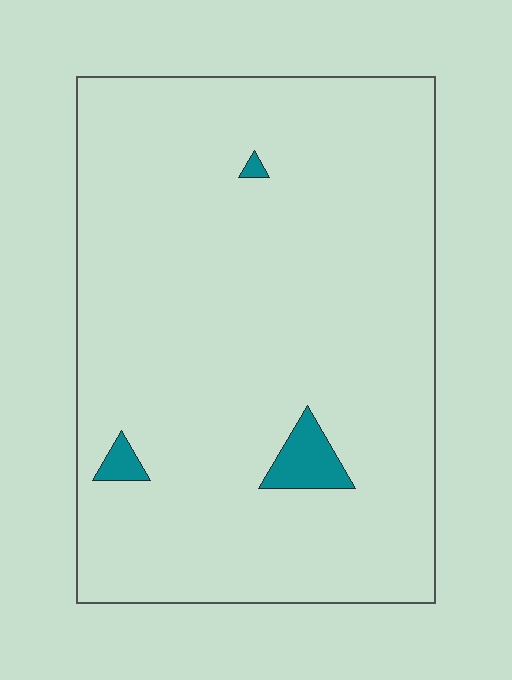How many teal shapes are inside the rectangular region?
3.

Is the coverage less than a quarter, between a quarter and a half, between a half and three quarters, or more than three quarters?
Less than a quarter.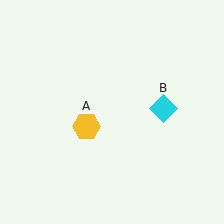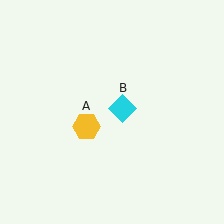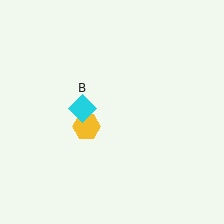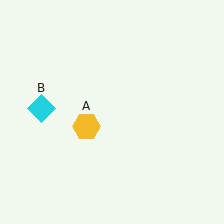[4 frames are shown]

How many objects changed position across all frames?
1 object changed position: cyan diamond (object B).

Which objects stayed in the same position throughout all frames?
Yellow hexagon (object A) remained stationary.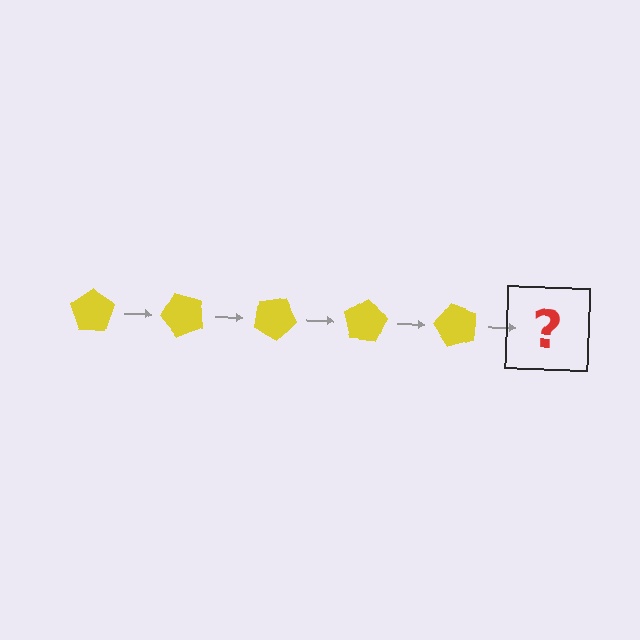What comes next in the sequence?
The next element should be a yellow pentagon rotated 250 degrees.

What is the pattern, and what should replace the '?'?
The pattern is that the pentagon rotates 50 degrees each step. The '?' should be a yellow pentagon rotated 250 degrees.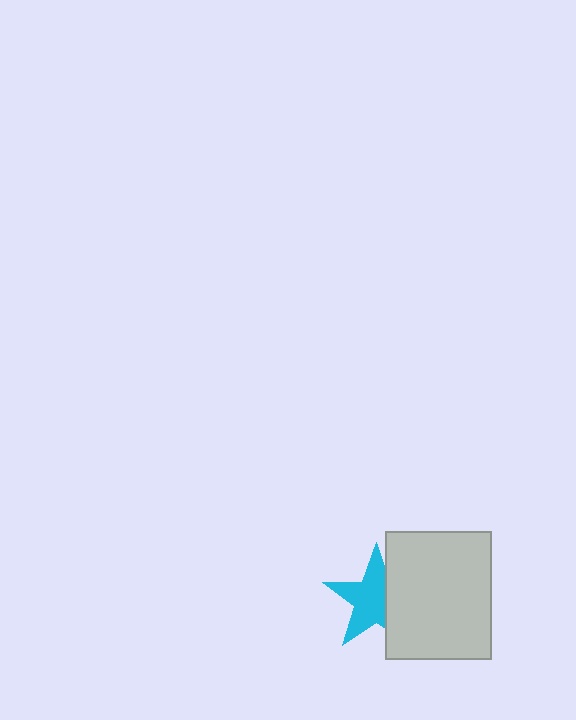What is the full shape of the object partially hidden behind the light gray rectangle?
The partially hidden object is a cyan star.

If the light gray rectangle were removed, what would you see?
You would see the complete cyan star.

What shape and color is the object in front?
The object in front is a light gray rectangle.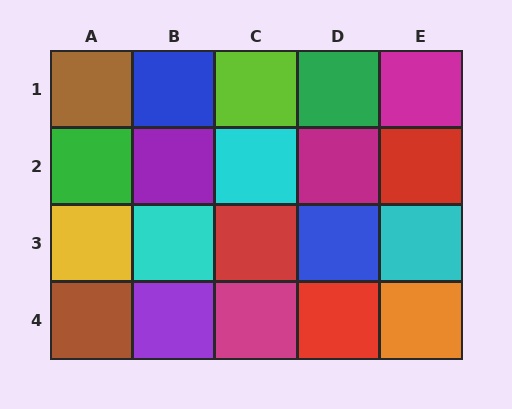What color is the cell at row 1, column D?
Green.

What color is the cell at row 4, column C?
Magenta.